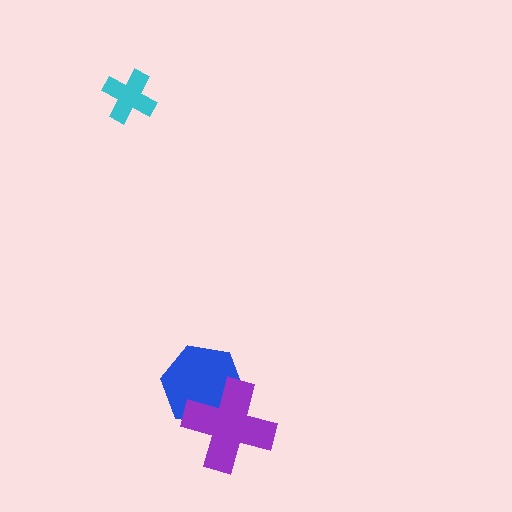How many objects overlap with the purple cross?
1 object overlaps with the purple cross.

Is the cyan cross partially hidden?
No, no other shape covers it.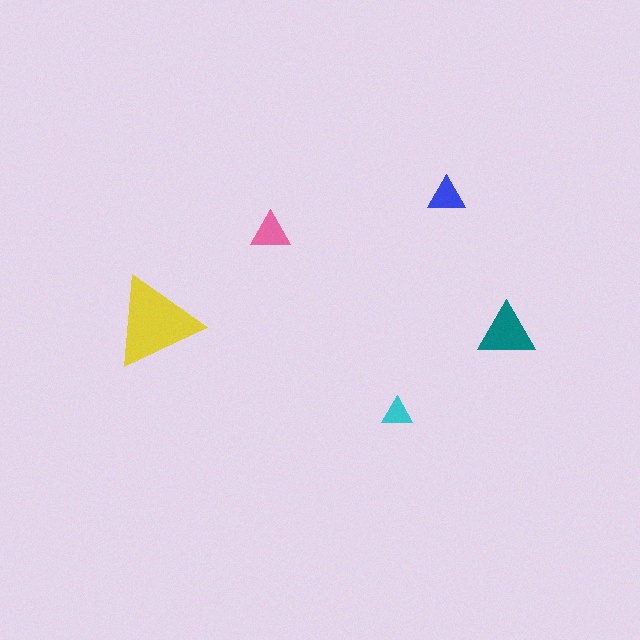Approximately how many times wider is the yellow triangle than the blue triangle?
About 2.5 times wider.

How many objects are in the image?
There are 5 objects in the image.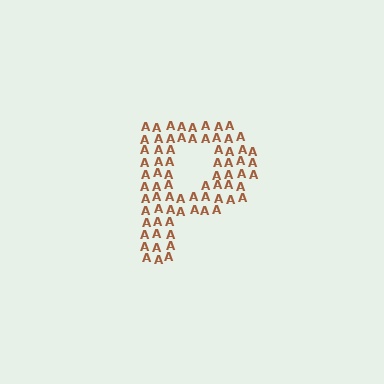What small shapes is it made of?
It is made of small letter A's.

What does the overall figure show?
The overall figure shows the letter P.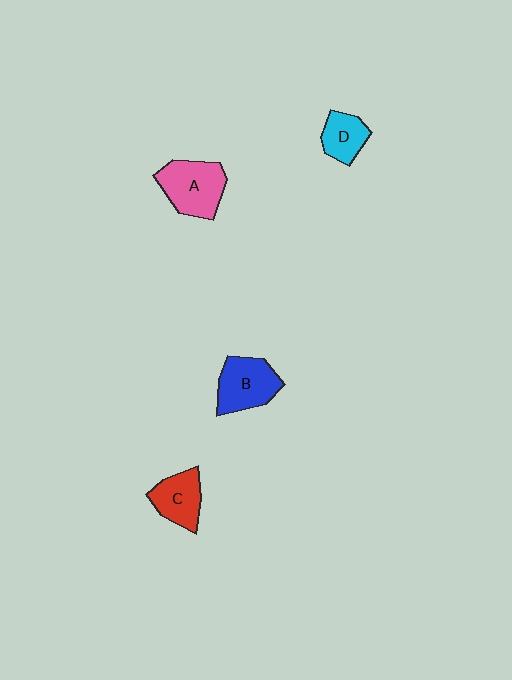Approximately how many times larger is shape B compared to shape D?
Approximately 1.6 times.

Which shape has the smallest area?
Shape D (cyan).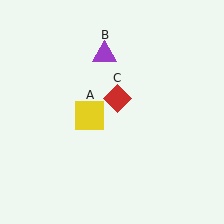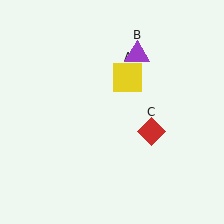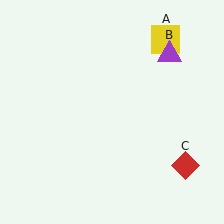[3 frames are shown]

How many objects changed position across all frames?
3 objects changed position: yellow square (object A), purple triangle (object B), red diamond (object C).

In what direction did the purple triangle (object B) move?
The purple triangle (object B) moved right.